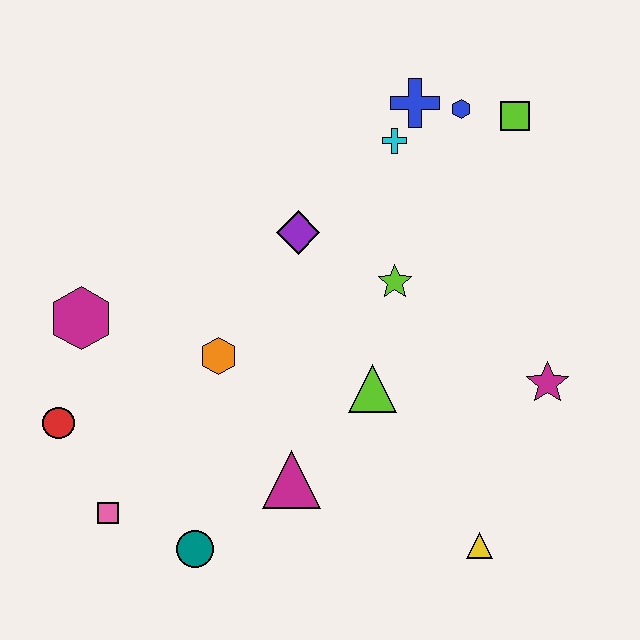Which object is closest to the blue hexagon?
The blue cross is closest to the blue hexagon.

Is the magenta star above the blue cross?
No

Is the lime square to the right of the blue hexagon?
Yes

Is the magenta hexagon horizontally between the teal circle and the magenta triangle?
No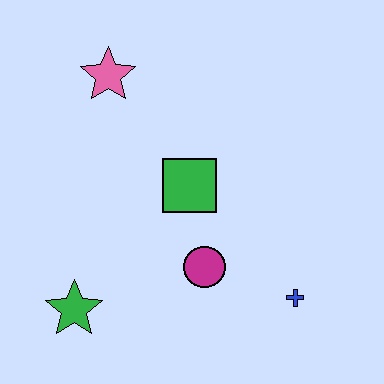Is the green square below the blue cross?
No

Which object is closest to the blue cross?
The magenta circle is closest to the blue cross.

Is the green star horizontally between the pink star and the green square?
No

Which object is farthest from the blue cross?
The pink star is farthest from the blue cross.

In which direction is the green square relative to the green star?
The green square is above the green star.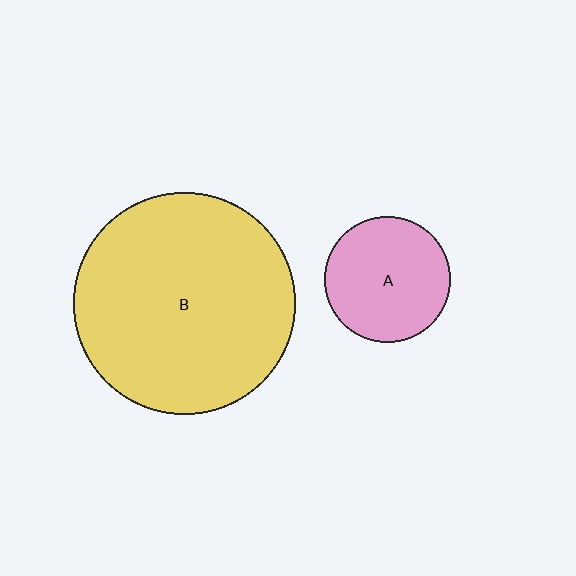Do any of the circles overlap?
No, none of the circles overlap.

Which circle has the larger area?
Circle B (yellow).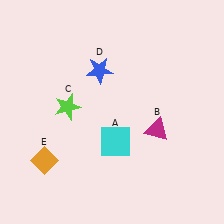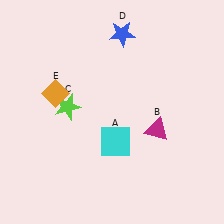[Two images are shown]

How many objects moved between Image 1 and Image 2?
2 objects moved between the two images.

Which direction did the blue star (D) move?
The blue star (D) moved up.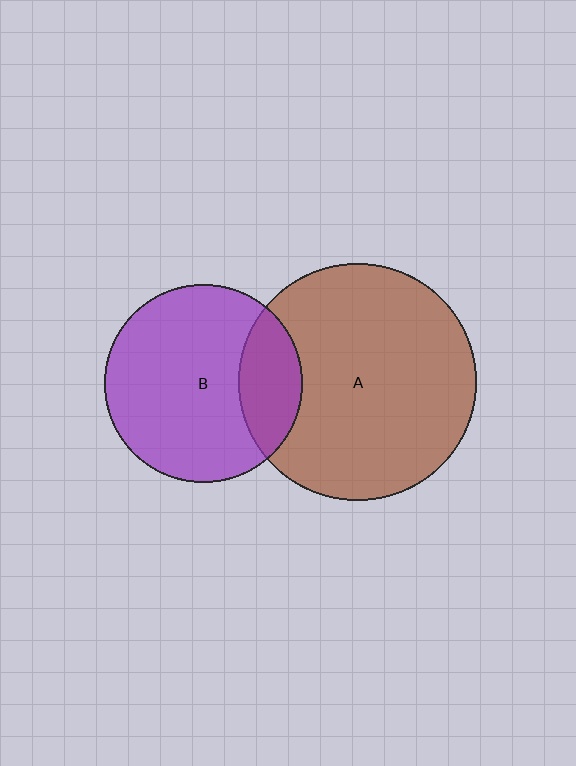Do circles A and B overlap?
Yes.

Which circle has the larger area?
Circle A (brown).